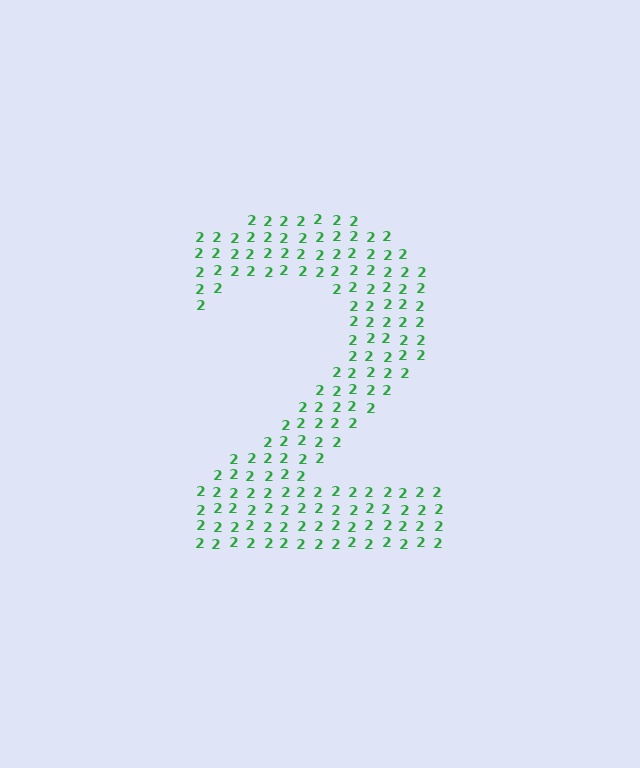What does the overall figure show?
The overall figure shows the digit 2.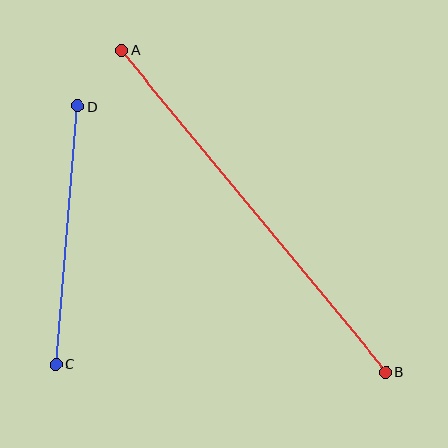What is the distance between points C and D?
The distance is approximately 259 pixels.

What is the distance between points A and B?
The distance is approximately 417 pixels.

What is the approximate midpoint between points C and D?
The midpoint is at approximately (67, 236) pixels.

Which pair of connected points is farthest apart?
Points A and B are farthest apart.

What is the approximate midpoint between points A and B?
The midpoint is at approximately (254, 211) pixels.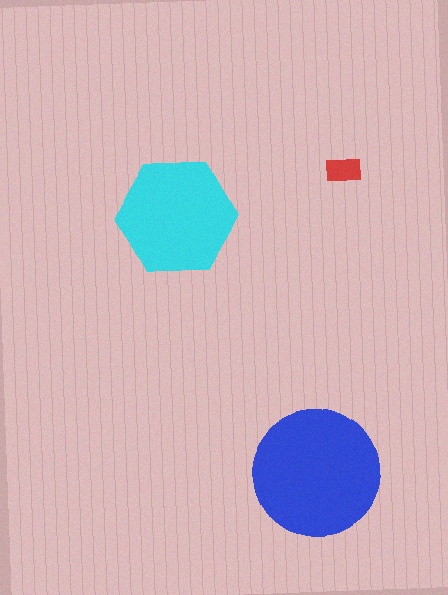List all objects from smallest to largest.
The red rectangle, the cyan hexagon, the blue circle.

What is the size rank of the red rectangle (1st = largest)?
3rd.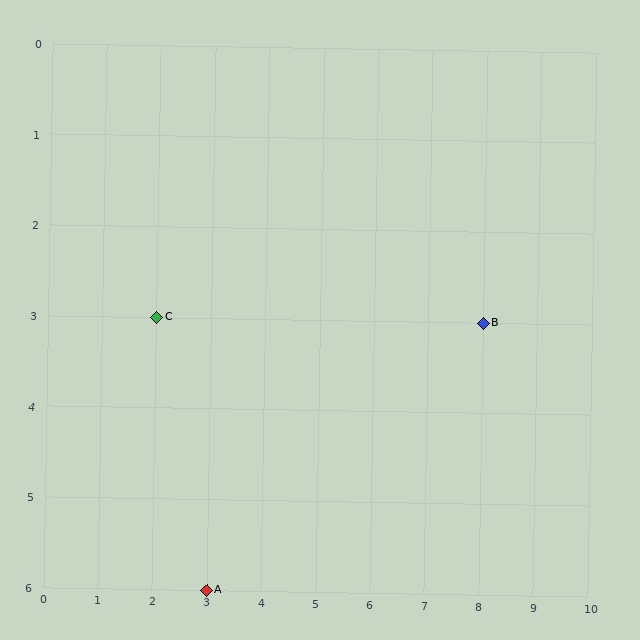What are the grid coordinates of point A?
Point A is at grid coordinates (3, 6).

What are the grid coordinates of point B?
Point B is at grid coordinates (8, 3).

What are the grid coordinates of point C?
Point C is at grid coordinates (2, 3).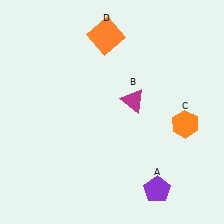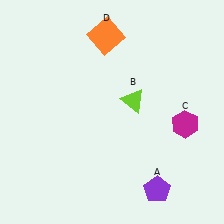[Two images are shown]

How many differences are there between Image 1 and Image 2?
There are 2 differences between the two images.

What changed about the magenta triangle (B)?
In Image 1, B is magenta. In Image 2, it changed to lime.